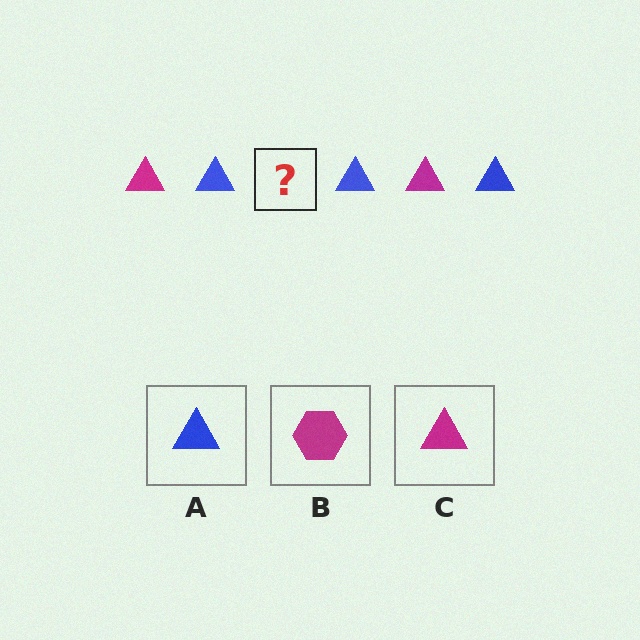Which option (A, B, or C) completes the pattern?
C.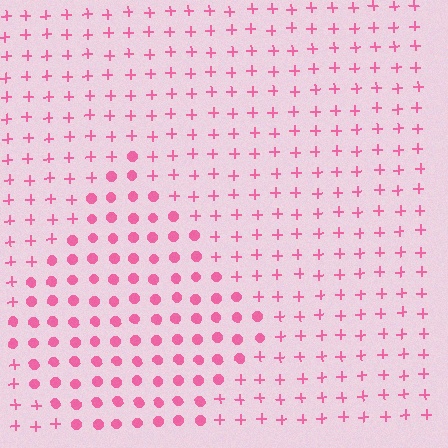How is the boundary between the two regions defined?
The boundary is defined by a change in element shape: circles inside vs. plus signs outside. All elements share the same color and spacing.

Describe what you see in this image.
The image is filled with small pink elements arranged in a uniform grid. A diamond-shaped region contains circles, while the surrounding area contains plus signs. The boundary is defined purely by the change in element shape.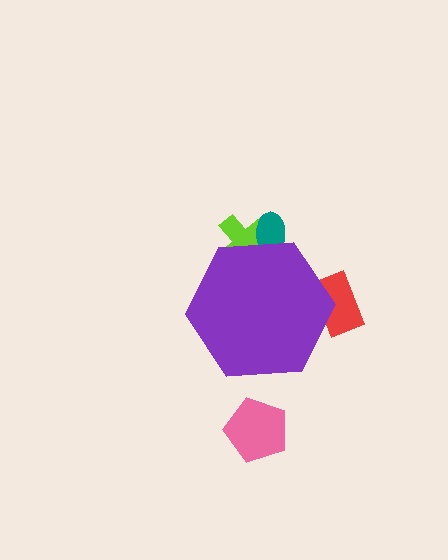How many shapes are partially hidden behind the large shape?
3 shapes are partially hidden.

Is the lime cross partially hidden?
Yes, the lime cross is partially hidden behind the purple hexagon.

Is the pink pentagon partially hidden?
No, the pink pentagon is fully visible.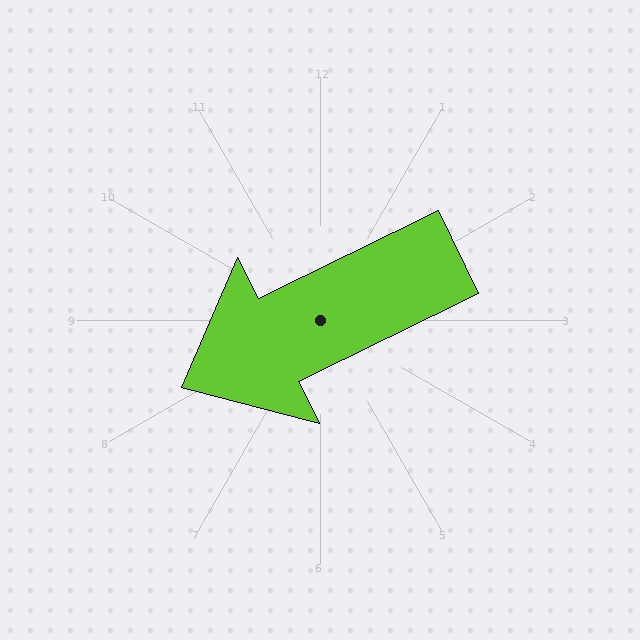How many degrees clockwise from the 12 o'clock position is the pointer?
Approximately 244 degrees.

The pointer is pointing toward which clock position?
Roughly 8 o'clock.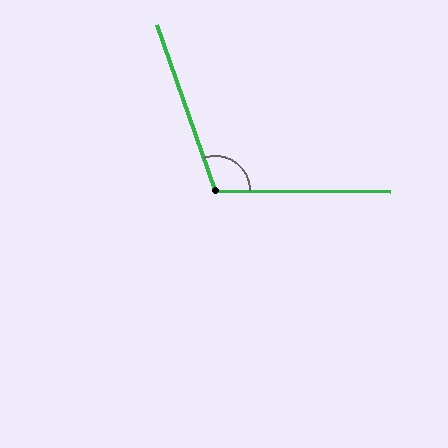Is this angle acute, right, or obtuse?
It is obtuse.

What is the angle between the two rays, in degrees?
Approximately 110 degrees.